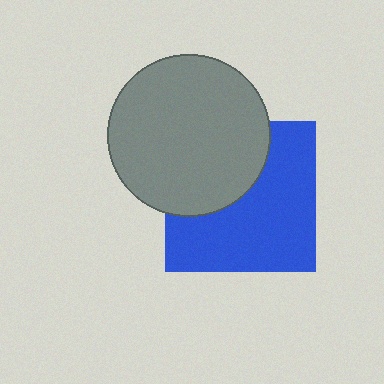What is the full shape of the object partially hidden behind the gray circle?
The partially hidden object is a blue square.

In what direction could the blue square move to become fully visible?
The blue square could move toward the lower-right. That would shift it out from behind the gray circle entirely.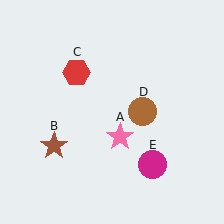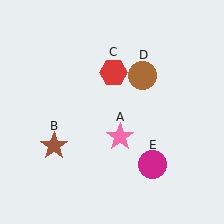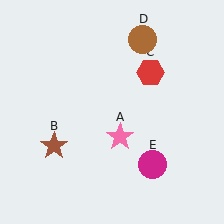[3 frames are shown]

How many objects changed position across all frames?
2 objects changed position: red hexagon (object C), brown circle (object D).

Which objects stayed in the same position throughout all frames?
Pink star (object A) and brown star (object B) and magenta circle (object E) remained stationary.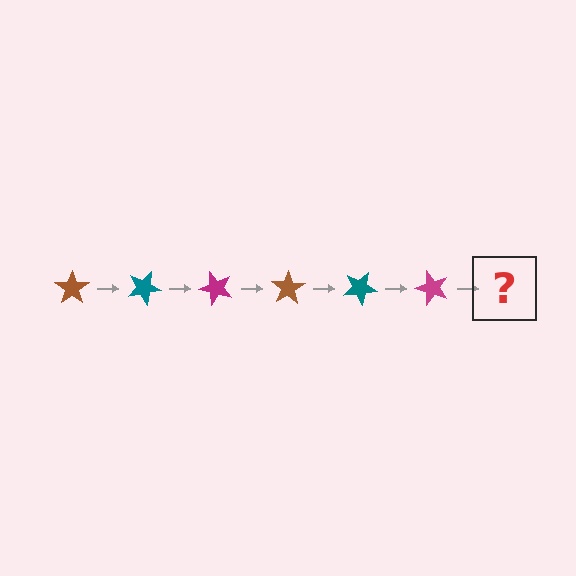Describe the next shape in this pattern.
It should be a brown star, rotated 150 degrees from the start.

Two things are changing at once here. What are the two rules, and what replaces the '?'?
The two rules are that it rotates 25 degrees each step and the color cycles through brown, teal, and magenta. The '?' should be a brown star, rotated 150 degrees from the start.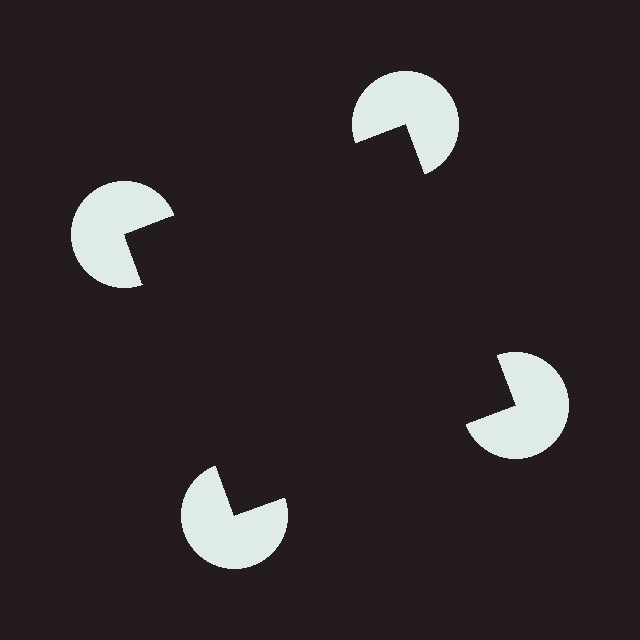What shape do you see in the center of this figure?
An illusory square — its edges are inferred from the aligned wedge cuts in the pac-man discs, not physically drawn.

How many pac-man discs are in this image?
There are 4 — one at each vertex of the illusory square.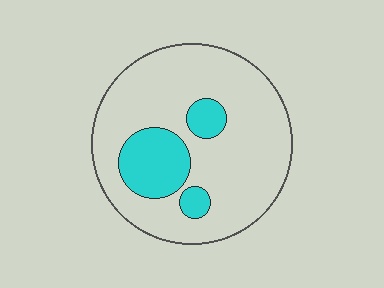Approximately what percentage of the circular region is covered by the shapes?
Approximately 20%.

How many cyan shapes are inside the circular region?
3.